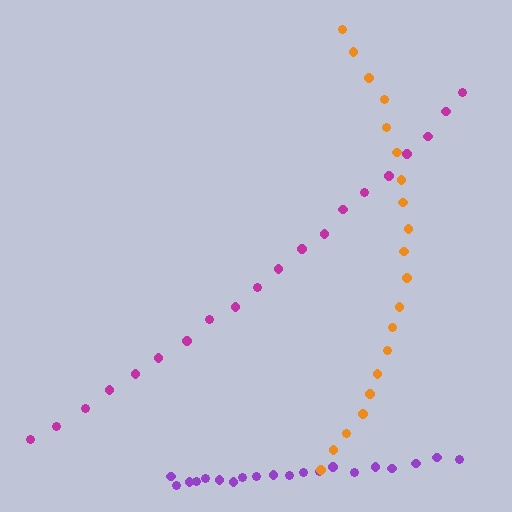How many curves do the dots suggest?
There are 3 distinct paths.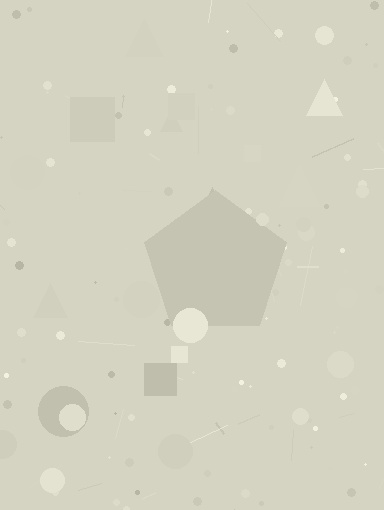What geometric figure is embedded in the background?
A pentagon is embedded in the background.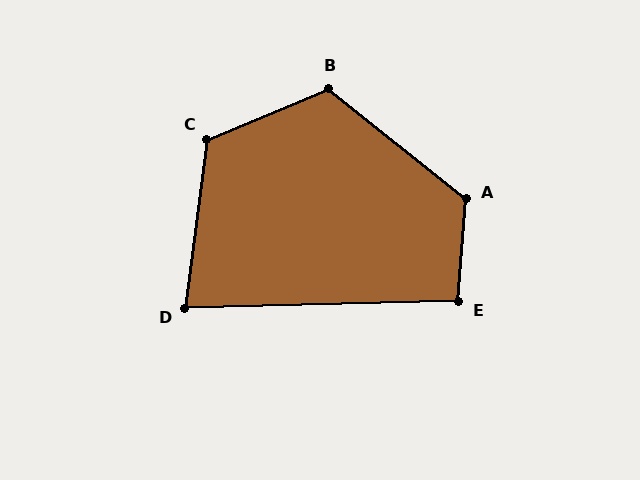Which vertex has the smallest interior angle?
D, at approximately 81 degrees.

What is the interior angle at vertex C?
Approximately 120 degrees (obtuse).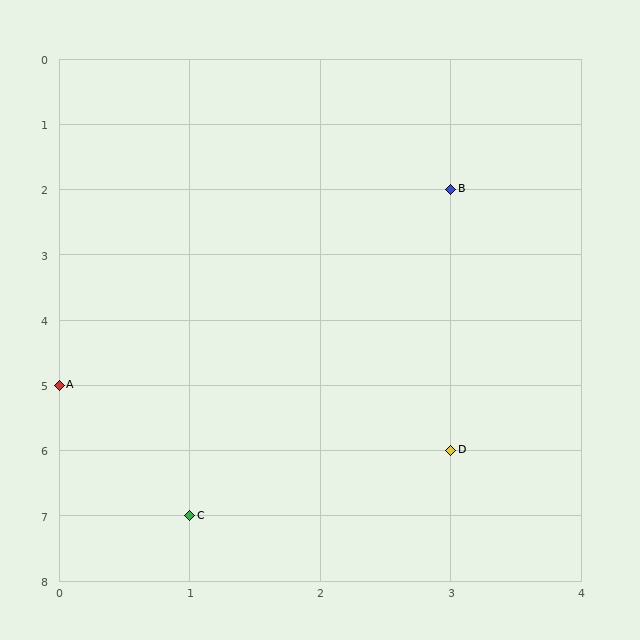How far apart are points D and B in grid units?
Points D and B are 4 rows apart.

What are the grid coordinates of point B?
Point B is at grid coordinates (3, 2).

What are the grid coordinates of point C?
Point C is at grid coordinates (1, 7).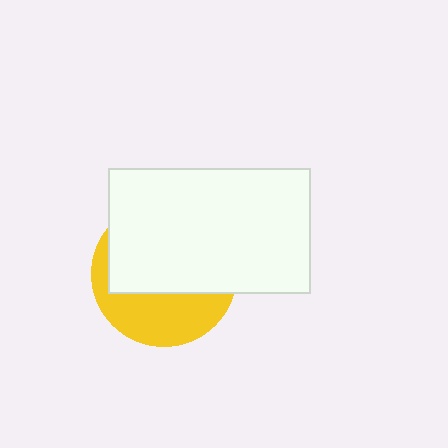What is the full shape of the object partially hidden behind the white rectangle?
The partially hidden object is a yellow circle.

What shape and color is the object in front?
The object in front is a white rectangle.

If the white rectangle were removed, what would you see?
You would see the complete yellow circle.